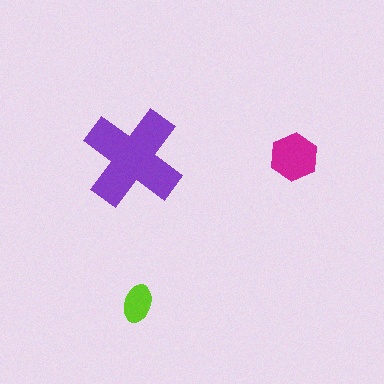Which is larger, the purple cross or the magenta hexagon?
The purple cross.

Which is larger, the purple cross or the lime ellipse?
The purple cross.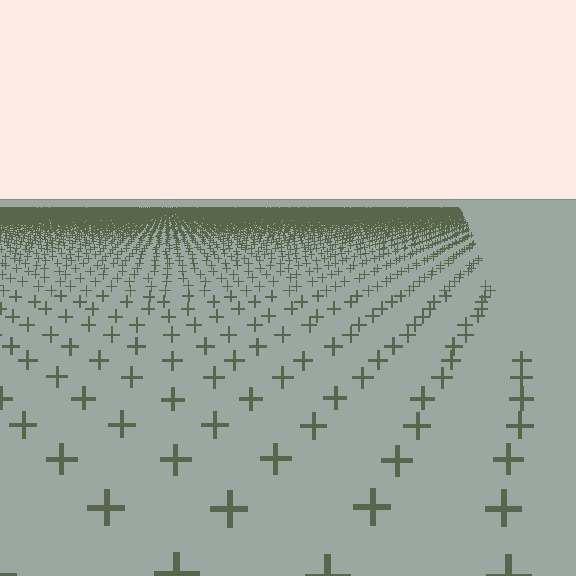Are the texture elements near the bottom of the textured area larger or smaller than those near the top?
Larger. Near the bottom, elements are closer to the viewer and appear at a bigger on-screen size.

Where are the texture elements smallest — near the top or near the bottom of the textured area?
Near the top.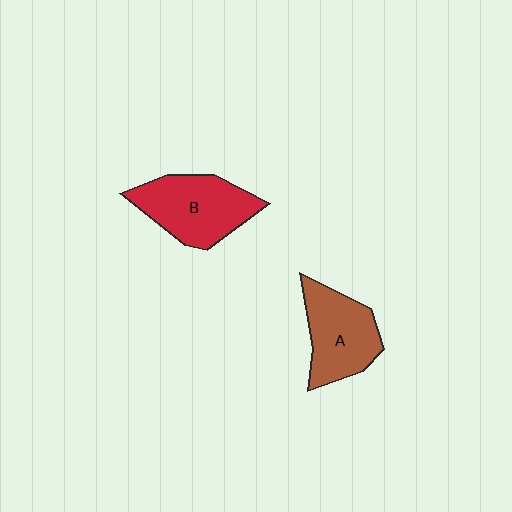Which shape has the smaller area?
Shape A (brown).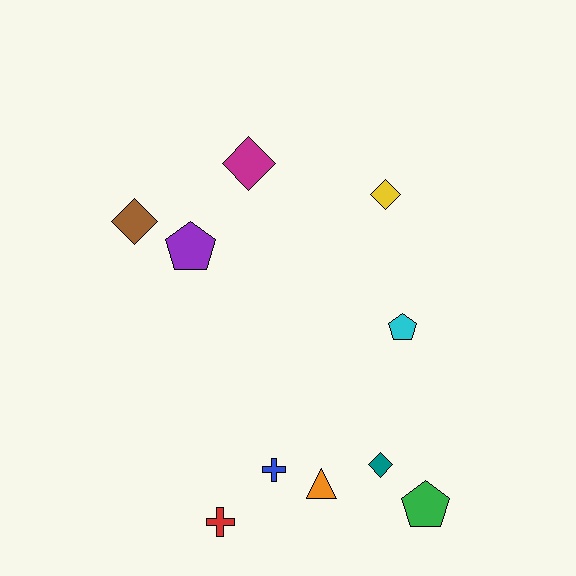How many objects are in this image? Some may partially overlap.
There are 10 objects.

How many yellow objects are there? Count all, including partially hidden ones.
There is 1 yellow object.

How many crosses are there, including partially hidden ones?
There are 2 crosses.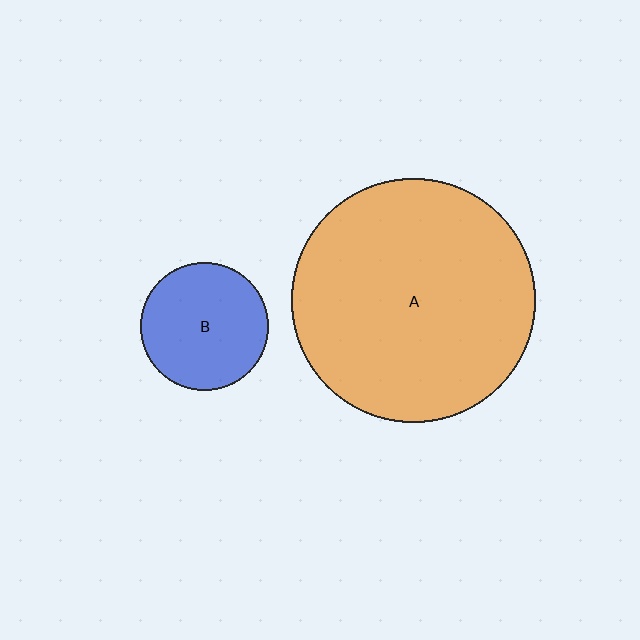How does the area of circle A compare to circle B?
Approximately 3.6 times.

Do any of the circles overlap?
No, none of the circles overlap.